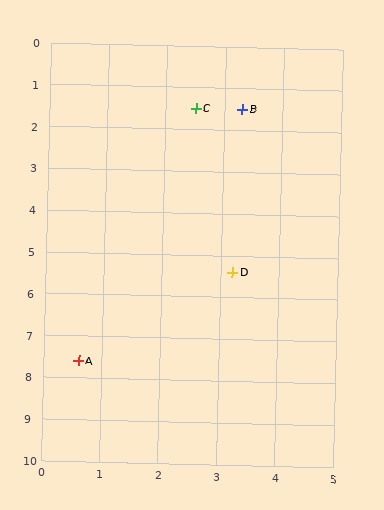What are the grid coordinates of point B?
Point B is at approximately (3.3, 1.5).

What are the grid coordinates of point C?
Point C is at approximately (2.5, 1.5).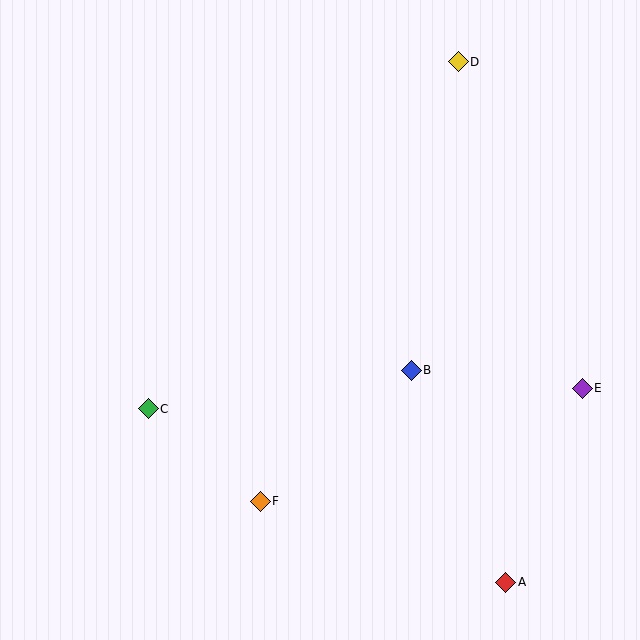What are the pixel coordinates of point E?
Point E is at (582, 388).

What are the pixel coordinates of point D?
Point D is at (458, 62).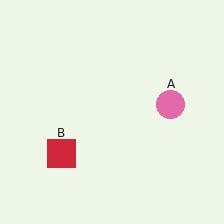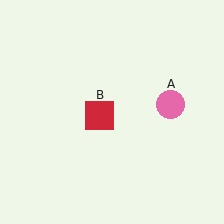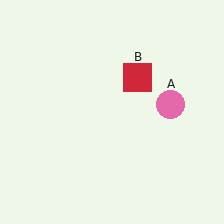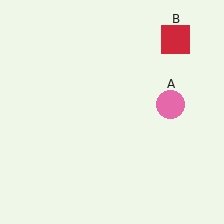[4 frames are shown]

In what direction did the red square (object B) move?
The red square (object B) moved up and to the right.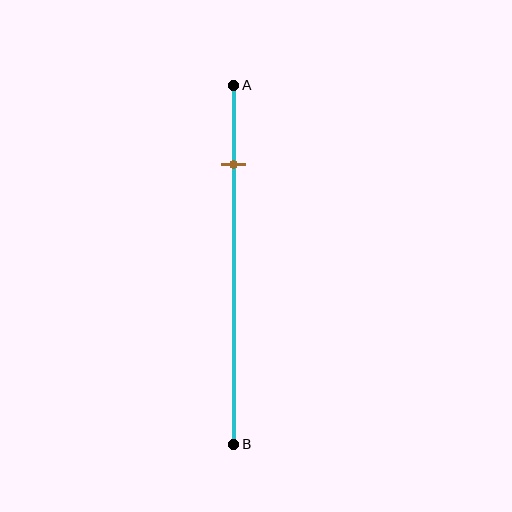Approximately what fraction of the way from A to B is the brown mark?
The brown mark is approximately 20% of the way from A to B.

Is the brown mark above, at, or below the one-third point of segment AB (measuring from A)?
The brown mark is above the one-third point of segment AB.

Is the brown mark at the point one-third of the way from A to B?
No, the mark is at about 20% from A, not at the 33% one-third point.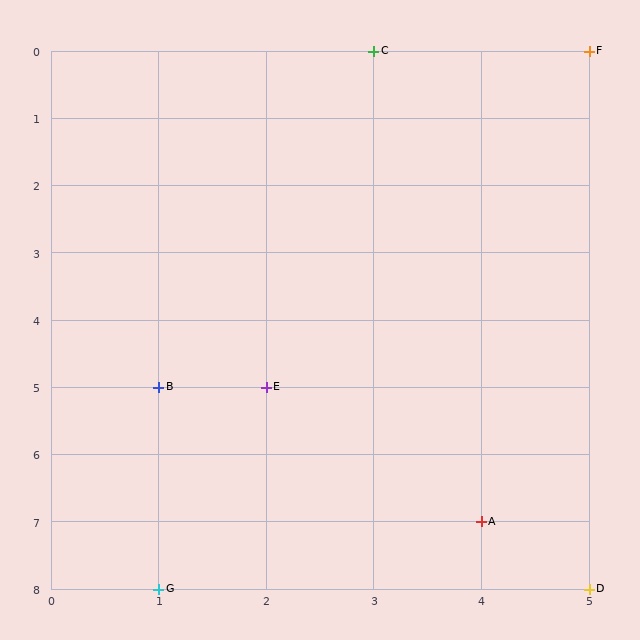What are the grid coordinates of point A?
Point A is at grid coordinates (4, 7).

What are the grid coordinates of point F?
Point F is at grid coordinates (5, 0).